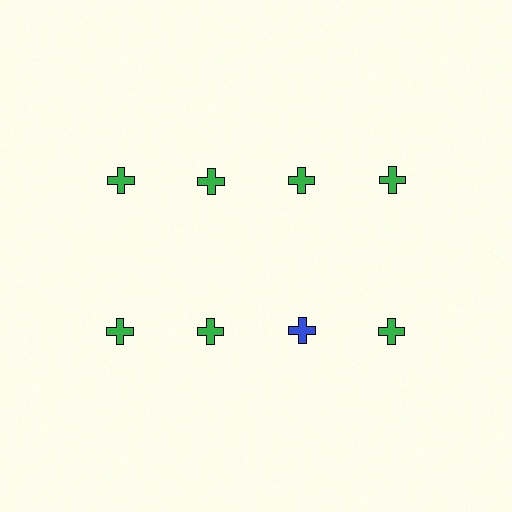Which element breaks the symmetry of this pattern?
The blue cross in the second row, center column breaks the symmetry. All other shapes are green crosses.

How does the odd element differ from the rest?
It has a different color: blue instead of green.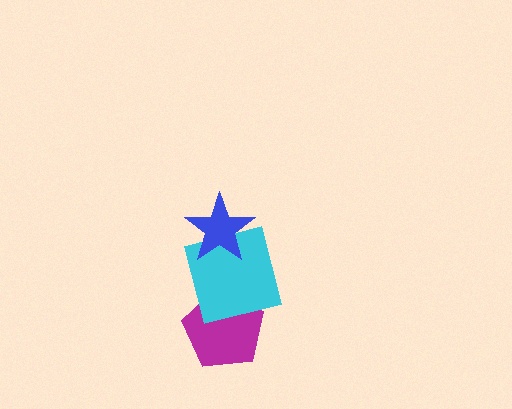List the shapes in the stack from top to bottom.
From top to bottom: the blue star, the cyan square, the magenta pentagon.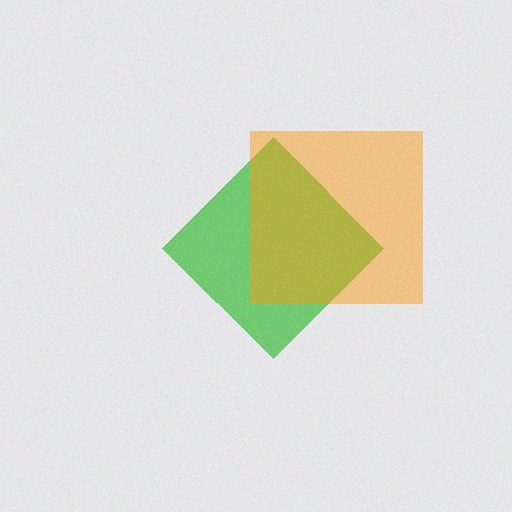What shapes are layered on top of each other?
The layered shapes are: a green diamond, an orange square.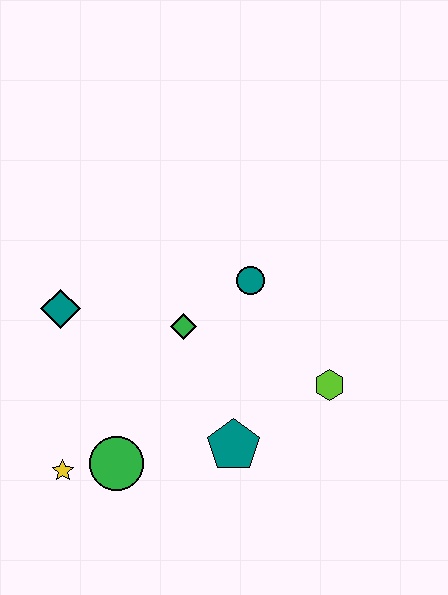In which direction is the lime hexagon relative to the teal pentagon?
The lime hexagon is to the right of the teal pentagon.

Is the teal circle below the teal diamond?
No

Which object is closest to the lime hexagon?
The teal pentagon is closest to the lime hexagon.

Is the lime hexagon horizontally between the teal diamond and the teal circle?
No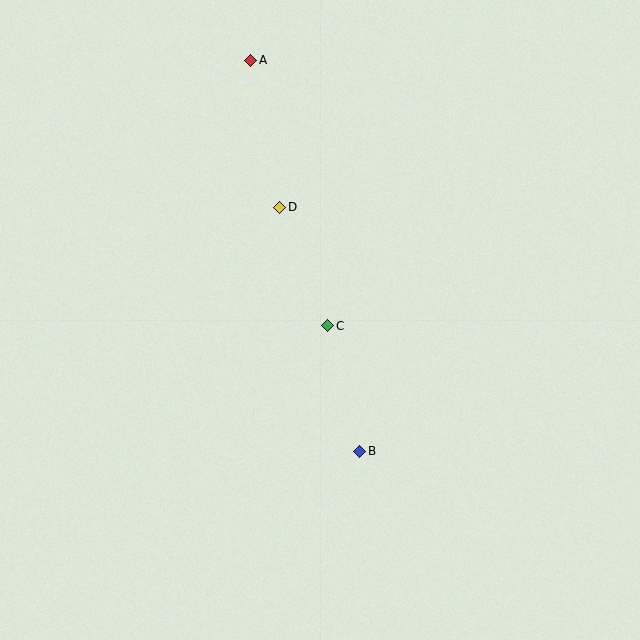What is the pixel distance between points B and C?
The distance between B and C is 130 pixels.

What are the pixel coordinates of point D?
Point D is at (280, 207).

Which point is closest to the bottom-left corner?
Point B is closest to the bottom-left corner.